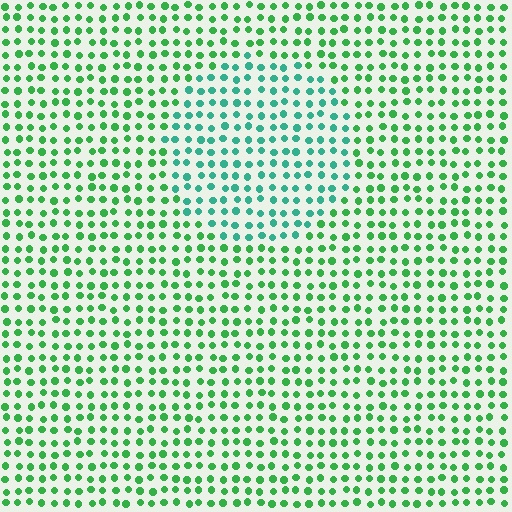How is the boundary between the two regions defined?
The boundary is defined purely by a slight shift in hue (about 36 degrees). Spacing, size, and orientation are identical on both sides.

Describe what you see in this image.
The image is filled with small green elements in a uniform arrangement. A circle-shaped region is visible where the elements are tinted to a slightly different hue, forming a subtle color boundary.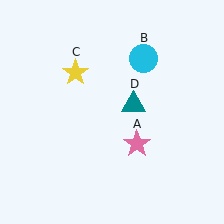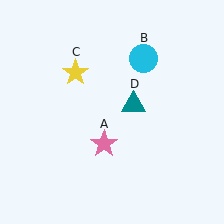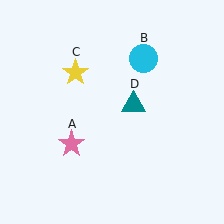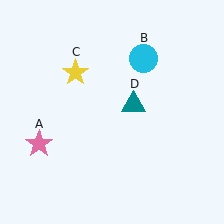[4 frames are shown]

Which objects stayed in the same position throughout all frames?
Cyan circle (object B) and yellow star (object C) and teal triangle (object D) remained stationary.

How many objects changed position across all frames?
1 object changed position: pink star (object A).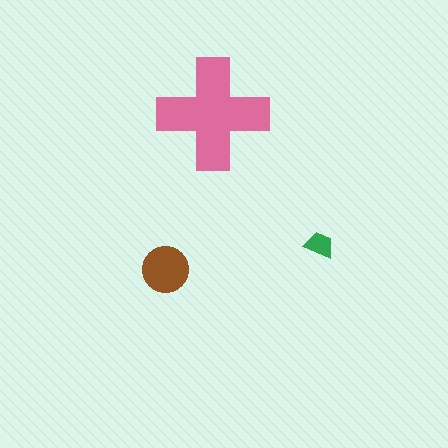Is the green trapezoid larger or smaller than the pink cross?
Smaller.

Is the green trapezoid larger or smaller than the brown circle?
Smaller.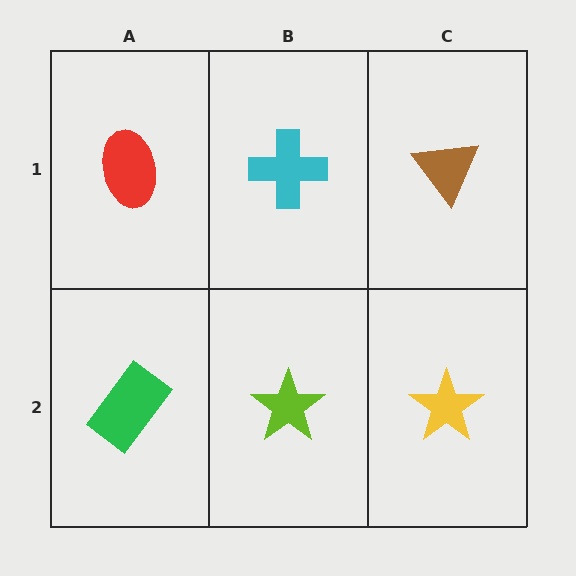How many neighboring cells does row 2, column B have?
3.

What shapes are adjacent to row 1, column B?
A lime star (row 2, column B), a red ellipse (row 1, column A), a brown triangle (row 1, column C).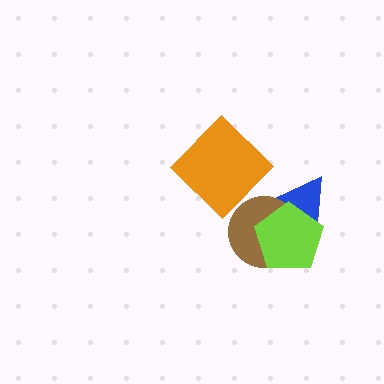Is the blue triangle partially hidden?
Yes, it is partially covered by another shape.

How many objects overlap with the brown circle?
2 objects overlap with the brown circle.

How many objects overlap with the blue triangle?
2 objects overlap with the blue triangle.